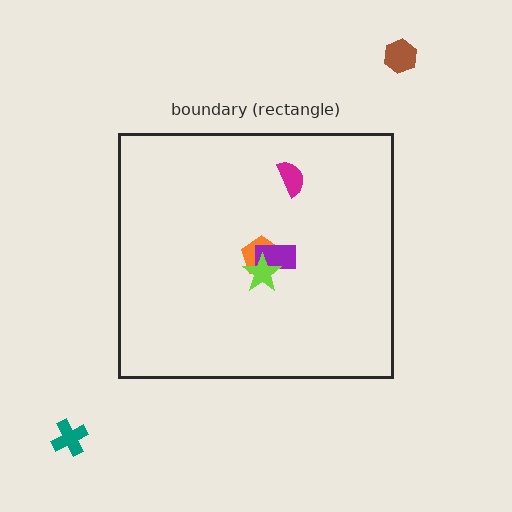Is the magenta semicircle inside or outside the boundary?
Inside.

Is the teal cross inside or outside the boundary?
Outside.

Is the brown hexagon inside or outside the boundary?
Outside.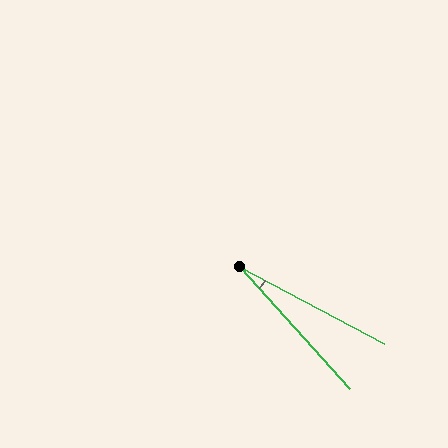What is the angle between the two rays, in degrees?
Approximately 20 degrees.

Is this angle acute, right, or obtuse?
It is acute.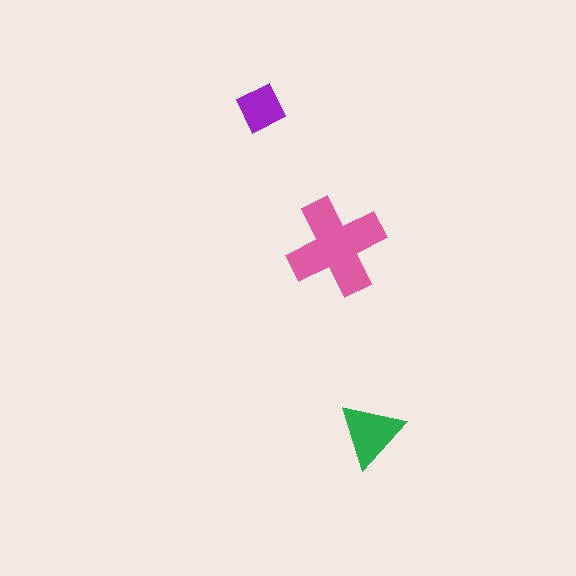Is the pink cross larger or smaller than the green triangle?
Larger.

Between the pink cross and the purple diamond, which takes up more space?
The pink cross.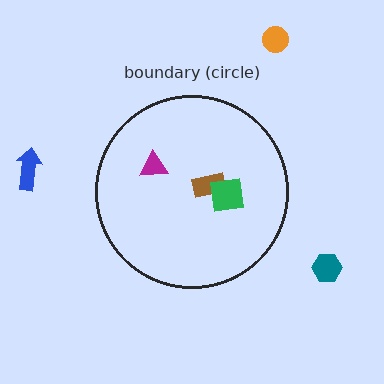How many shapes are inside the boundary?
3 inside, 3 outside.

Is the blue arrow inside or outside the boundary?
Outside.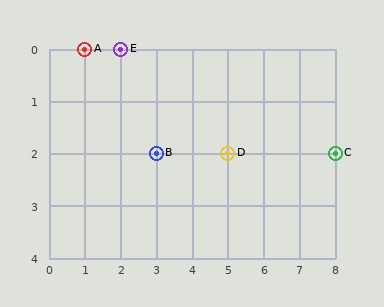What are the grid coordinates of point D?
Point D is at grid coordinates (5, 2).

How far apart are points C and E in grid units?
Points C and E are 6 columns and 2 rows apart (about 6.3 grid units diagonally).